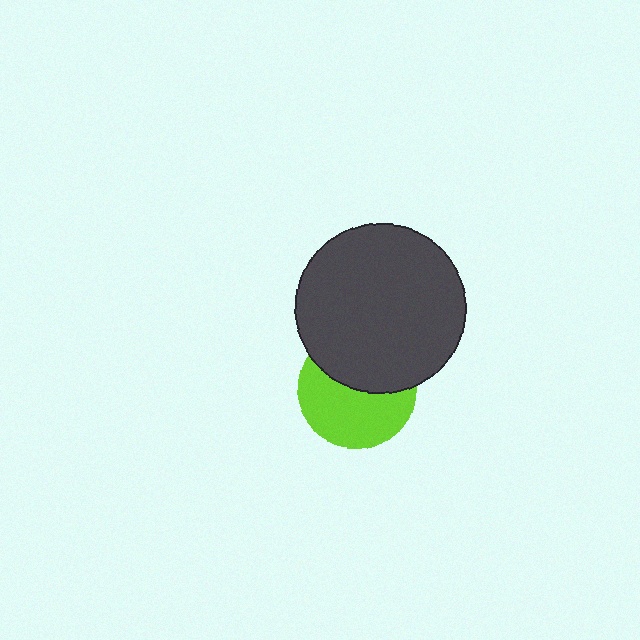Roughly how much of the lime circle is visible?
About half of it is visible (roughly 57%).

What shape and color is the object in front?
The object in front is a dark gray circle.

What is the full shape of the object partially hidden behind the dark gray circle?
The partially hidden object is a lime circle.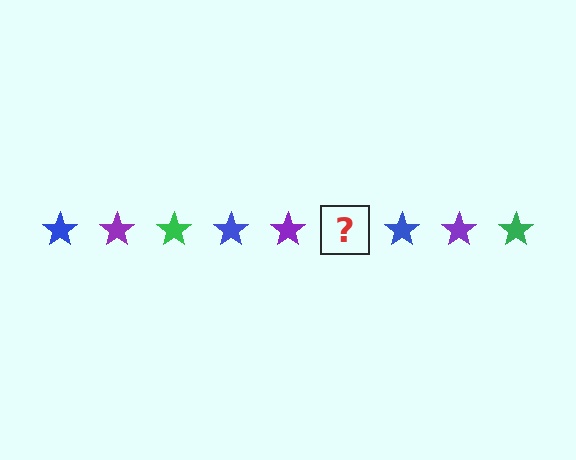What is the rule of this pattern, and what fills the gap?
The rule is that the pattern cycles through blue, purple, green stars. The gap should be filled with a green star.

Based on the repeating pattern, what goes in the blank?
The blank should be a green star.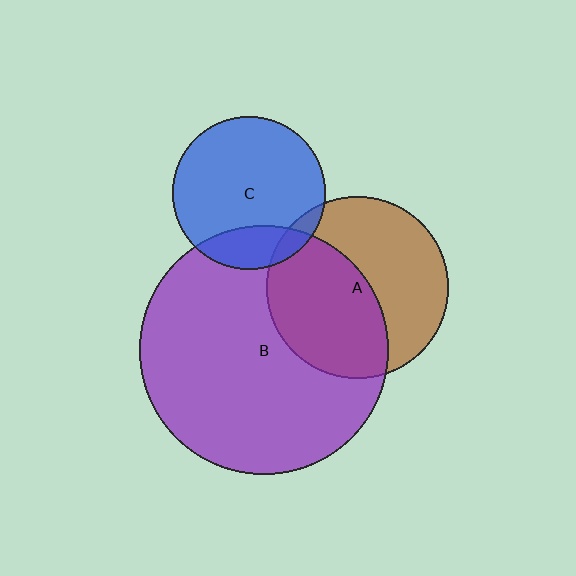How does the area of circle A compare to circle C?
Approximately 1.4 times.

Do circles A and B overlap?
Yes.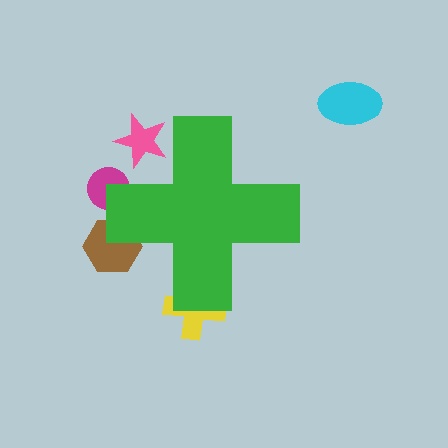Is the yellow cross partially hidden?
Yes, the yellow cross is partially hidden behind the green cross.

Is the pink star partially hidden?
Yes, the pink star is partially hidden behind the green cross.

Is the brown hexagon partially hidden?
Yes, the brown hexagon is partially hidden behind the green cross.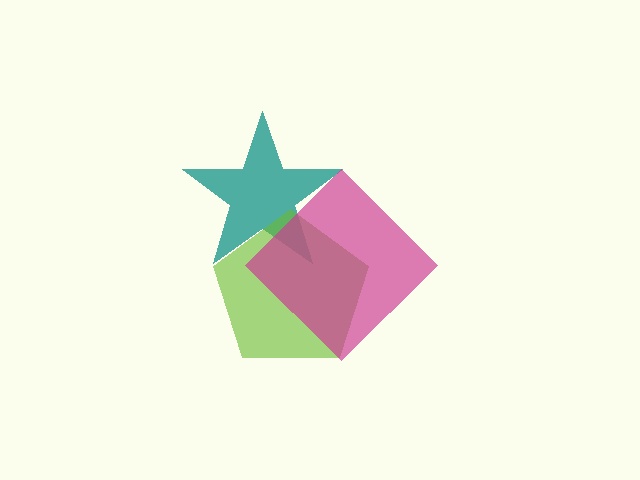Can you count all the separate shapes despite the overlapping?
Yes, there are 3 separate shapes.